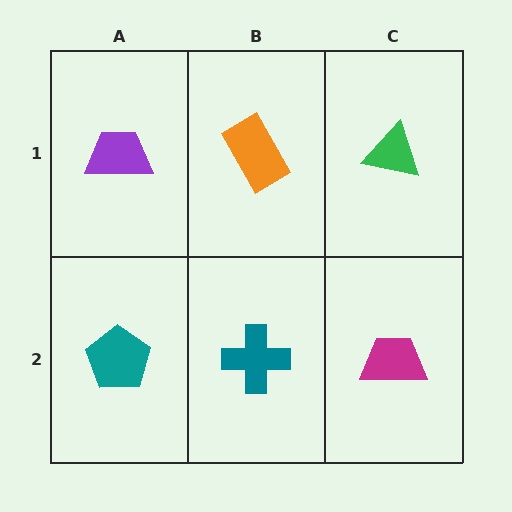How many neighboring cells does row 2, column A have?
2.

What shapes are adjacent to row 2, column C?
A green triangle (row 1, column C), a teal cross (row 2, column B).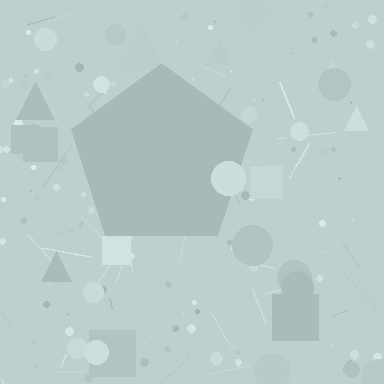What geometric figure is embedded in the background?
A pentagon is embedded in the background.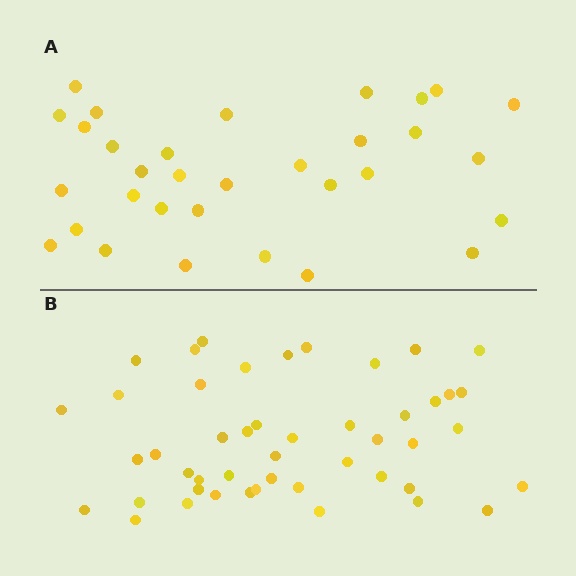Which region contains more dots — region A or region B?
Region B (the bottom region) has more dots.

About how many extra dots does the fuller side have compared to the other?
Region B has approximately 15 more dots than region A.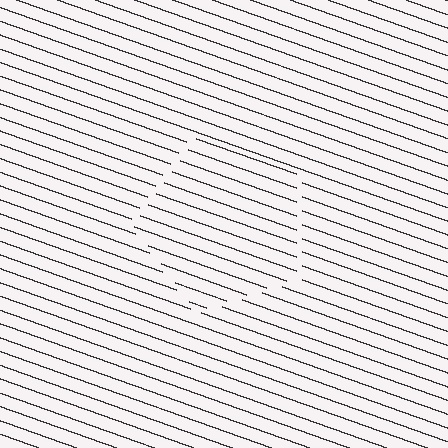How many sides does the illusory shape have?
5 sides — the line-ends trace a pentagon.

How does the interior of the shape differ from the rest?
The interior of the shape contains the same grating, shifted by half a period — the contour is defined by the phase discontinuity where line-ends from the inner and outer gratings abut.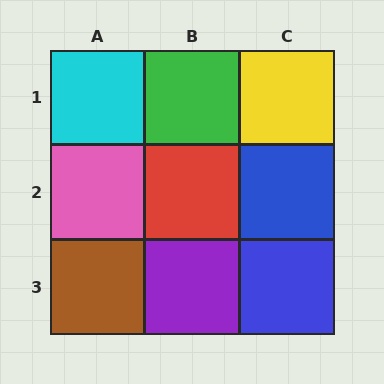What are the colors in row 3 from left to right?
Brown, purple, blue.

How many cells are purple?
1 cell is purple.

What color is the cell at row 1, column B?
Green.